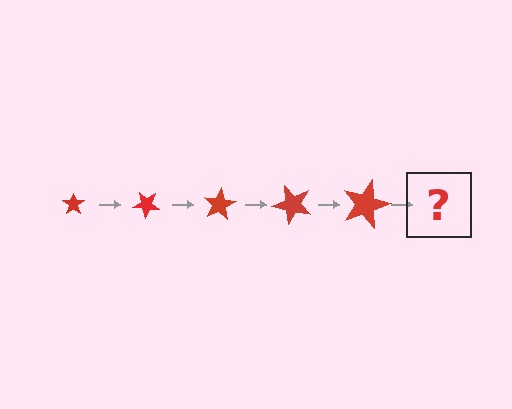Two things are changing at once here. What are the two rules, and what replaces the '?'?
The two rules are that the star grows larger each step and it rotates 40 degrees each step. The '?' should be a star, larger than the previous one and rotated 200 degrees from the start.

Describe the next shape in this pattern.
It should be a star, larger than the previous one and rotated 200 degrees from the start.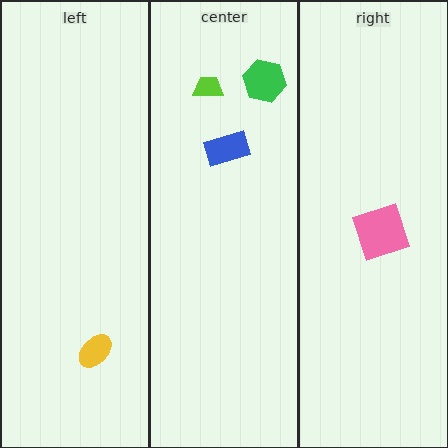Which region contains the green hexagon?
The center region.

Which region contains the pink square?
The right region.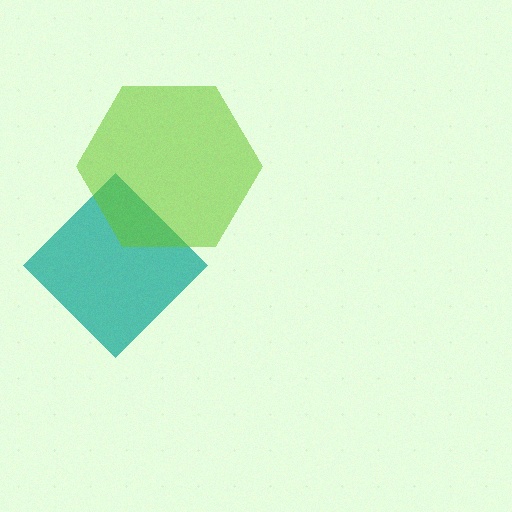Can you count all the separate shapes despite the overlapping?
Yes, there are 2 separate shapes.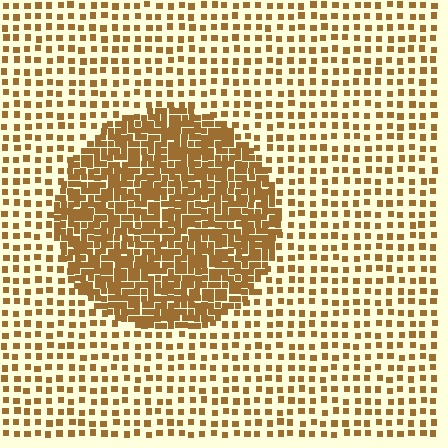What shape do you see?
I see a circle.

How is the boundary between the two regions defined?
The boundary is defined by a change in element density (approximately 2.7x ratio). All elements are the same color, size, and shape.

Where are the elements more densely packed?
The elements are more densely packed inside the circle boundary.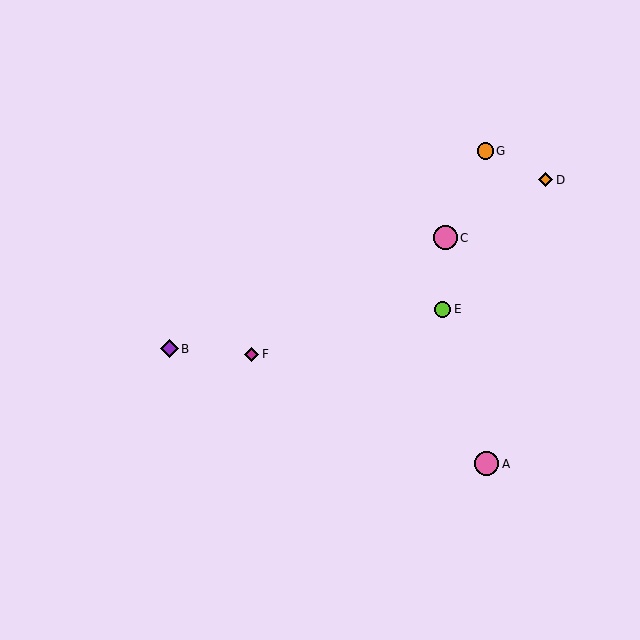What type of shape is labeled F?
Shape F is a magenta diamond.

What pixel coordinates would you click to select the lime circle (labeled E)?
Click at (443, 309) to select the lime circle E.